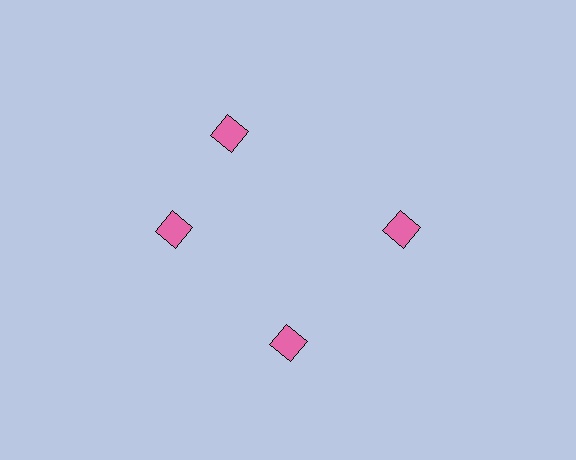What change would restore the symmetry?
The symmetry would be restored by rotating it back into even spacing with its neighbors so that all 4 diamonds sit at equal angles and equal distance from the center.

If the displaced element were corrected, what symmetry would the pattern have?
It would have 4-fold rotational symmetry — the pattern would map onto itself every 90 degrees.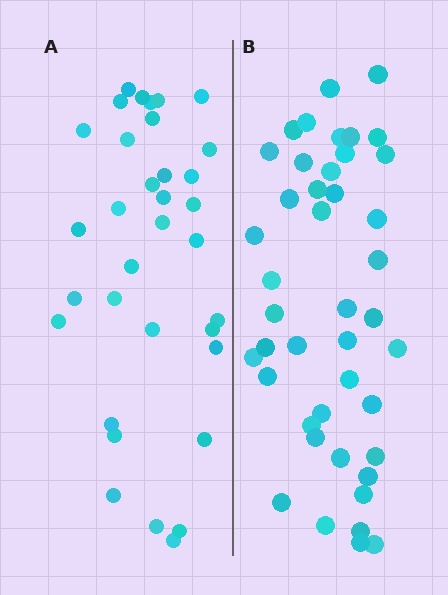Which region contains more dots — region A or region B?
Region B (the right region) has more dots.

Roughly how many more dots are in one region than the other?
Region B has roughly 8 or so more dots than region A.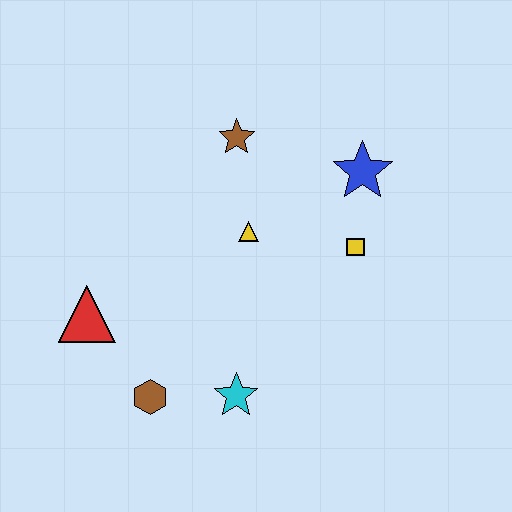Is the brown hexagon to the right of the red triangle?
Yes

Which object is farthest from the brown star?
The brown hexagon is farthest from the brown star.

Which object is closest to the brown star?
The yellow triangle is closest to the brown star.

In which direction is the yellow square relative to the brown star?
The yellow square is to the right of the brown star.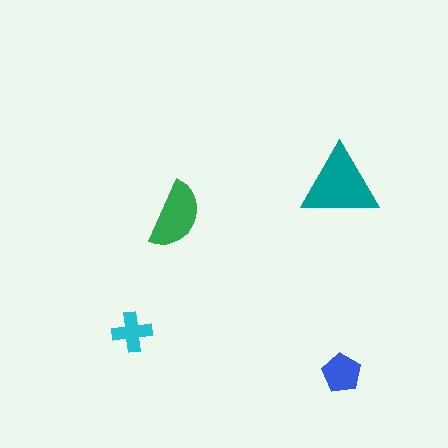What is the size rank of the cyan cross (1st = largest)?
4th.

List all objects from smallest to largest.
The cyan cross, the blue pentagon, the green semicircle, the teal triangle.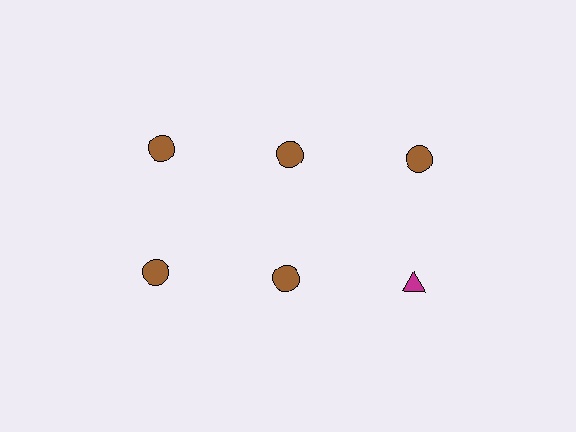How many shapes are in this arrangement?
There are 6 shapes arranged in a grid pattern.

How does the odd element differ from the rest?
It differs in both color (magenta instead of brown) and shape (triangle instead of circle).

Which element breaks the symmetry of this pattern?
The magenta triangle in the second row, center column breaks the symmetry. All other shapes are brown circles.